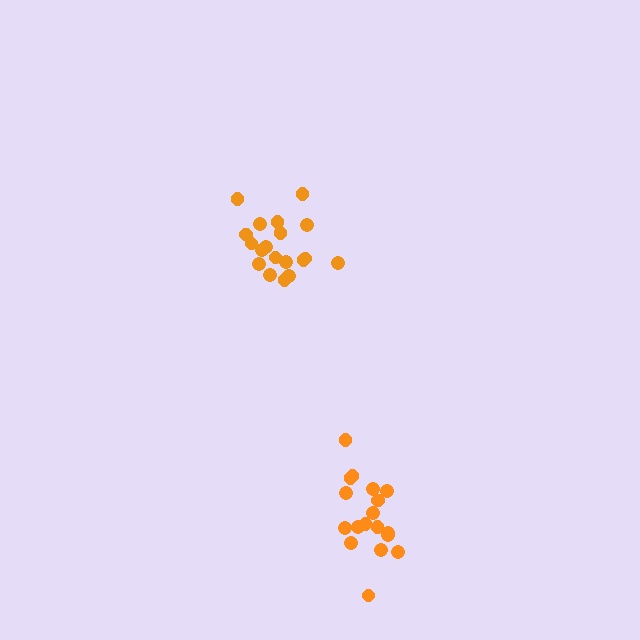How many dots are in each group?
Group 1: 19 dots, Group 2: 18 dots (37 total).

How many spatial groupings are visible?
There are 2 spatial groupings.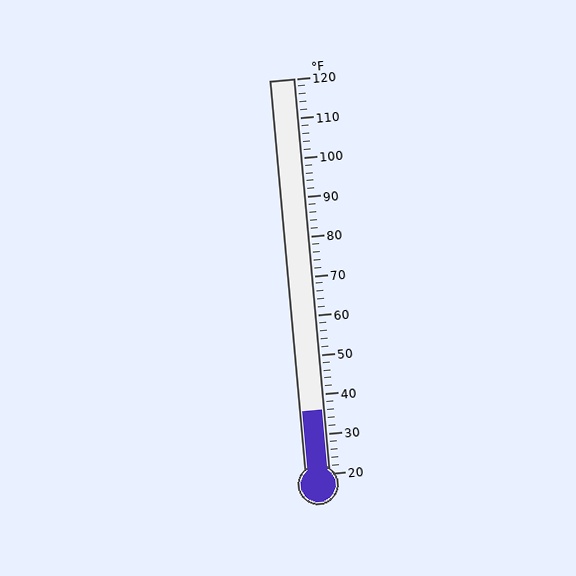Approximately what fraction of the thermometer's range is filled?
The thermometer is filled to approximately 15% of its range.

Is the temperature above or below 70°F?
The temperature is below 70°F.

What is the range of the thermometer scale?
The thermometer scale ranges from 20°F to 120°F.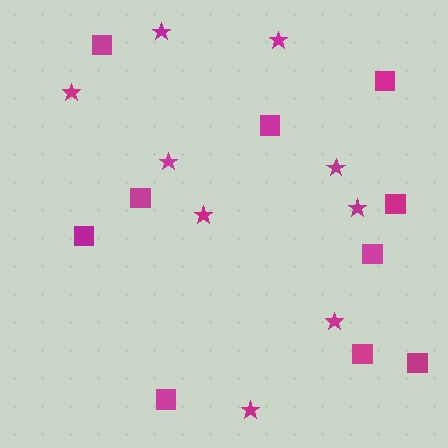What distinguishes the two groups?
There are 2 groups: one group of squares (10) and one group of stars (9).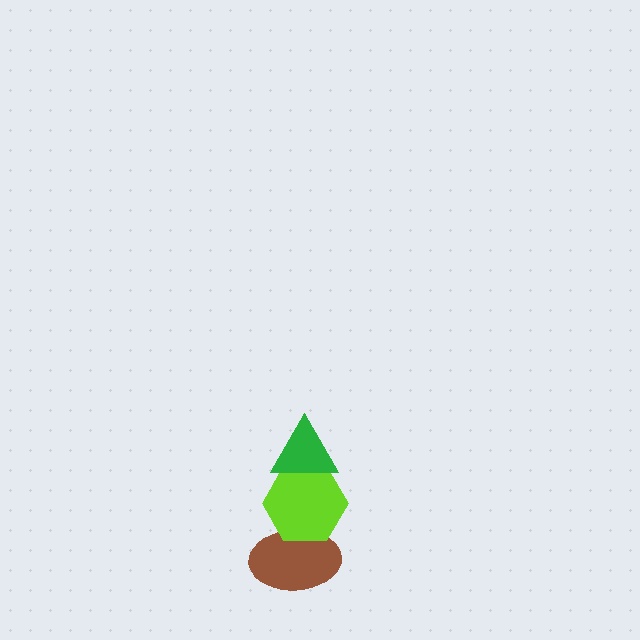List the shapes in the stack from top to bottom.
From top to bottom: the green triangle, the lime hexagon, the brown ellipse.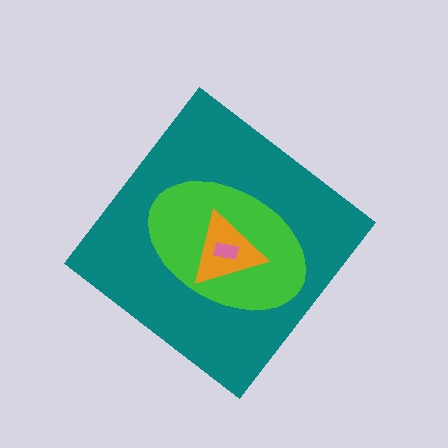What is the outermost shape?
The teal diamond.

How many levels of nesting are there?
4.